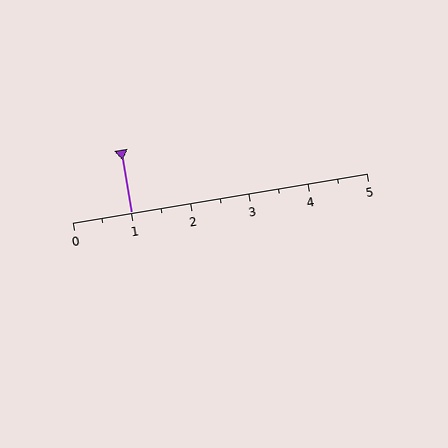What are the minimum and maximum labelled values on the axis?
The axis runs from 0 to 5.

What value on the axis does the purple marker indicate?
The marker indicates approximately 1.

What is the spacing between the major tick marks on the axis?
The major ticks are spaced 1 apart.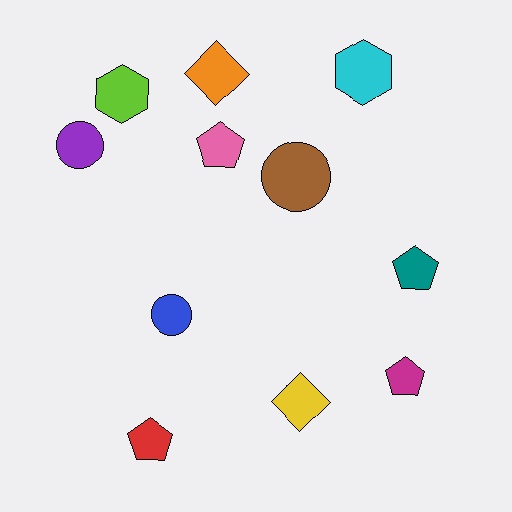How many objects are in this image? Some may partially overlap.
There are 11 objects.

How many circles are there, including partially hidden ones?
There are 3 circles.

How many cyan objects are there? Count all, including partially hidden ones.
There is 1 cyan object.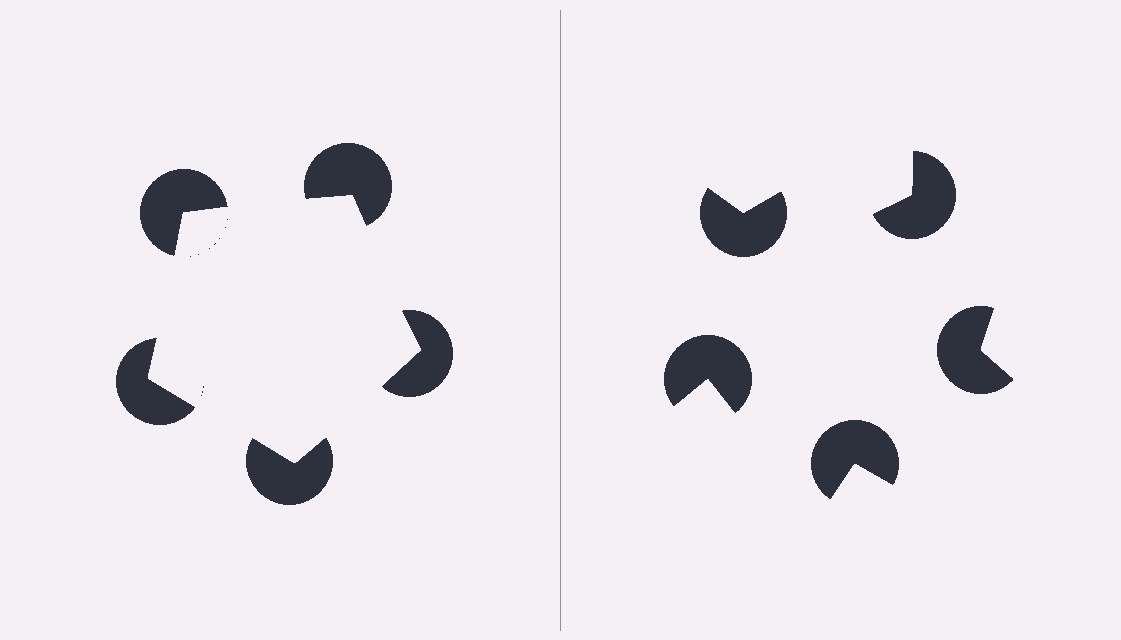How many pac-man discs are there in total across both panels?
10 — 5 on each side.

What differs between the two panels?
The pac-man discs are positioned identically on both sides; only the wedge orientations differ. On the left they align to a pentagon; on the right they are misaligned.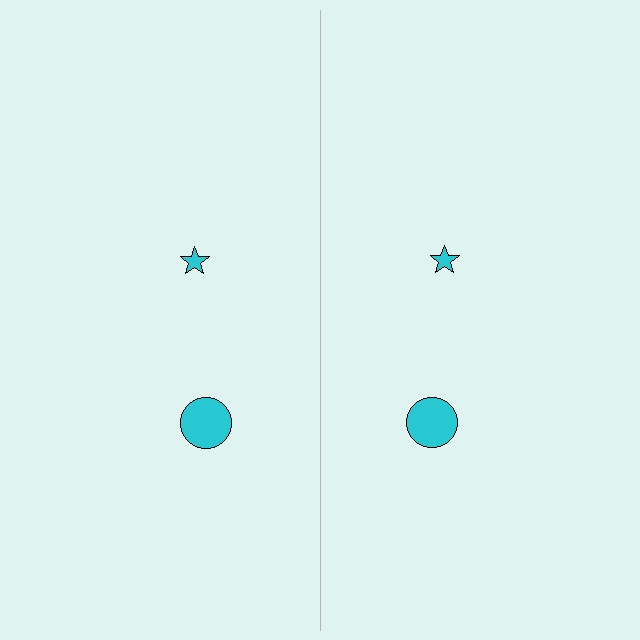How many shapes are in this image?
There are 4 shapes in this image.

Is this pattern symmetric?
Yes, this pattern has bilateral (reflection) symmetry.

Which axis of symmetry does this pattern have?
The pattern has a vertical axis of symmetry running through the center of the image.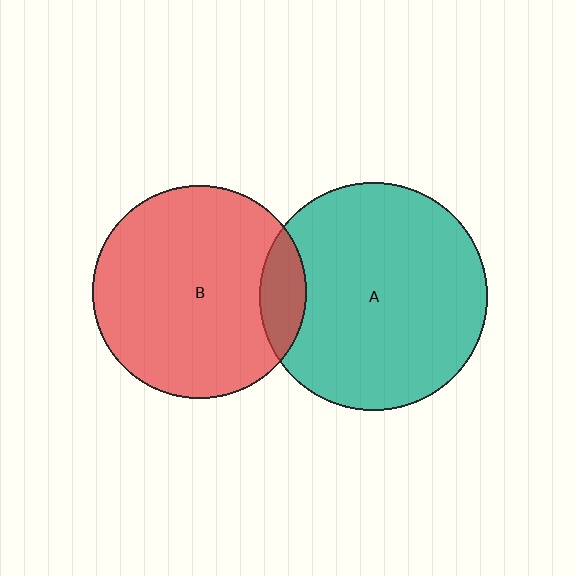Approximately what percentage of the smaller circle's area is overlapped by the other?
Approximately 10%.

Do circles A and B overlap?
Yes.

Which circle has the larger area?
Circle A (teal).